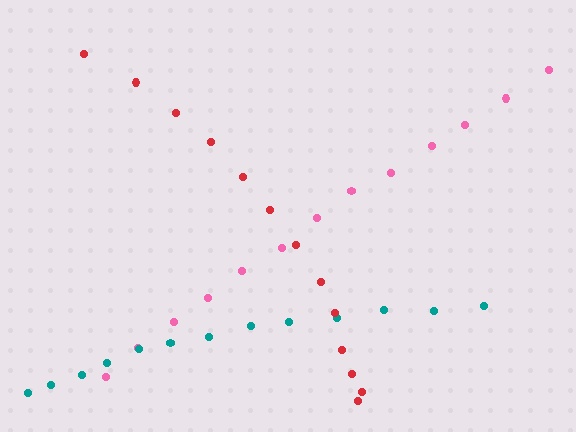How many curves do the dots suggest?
There are 3 distinct paths.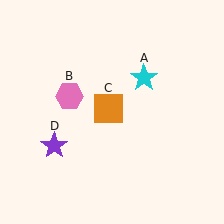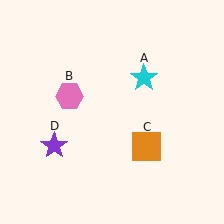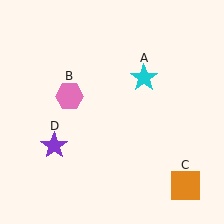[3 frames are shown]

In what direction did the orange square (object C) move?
The orange square (object C) moved down and to the right.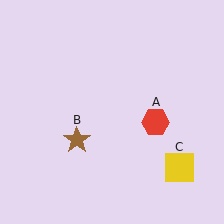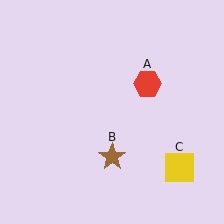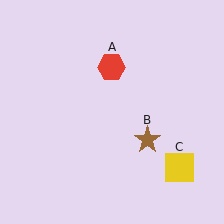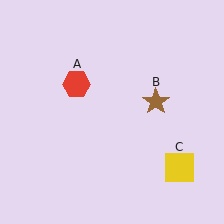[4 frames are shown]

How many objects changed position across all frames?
2 objects changed position: red hexagon (object A), brown star (object B).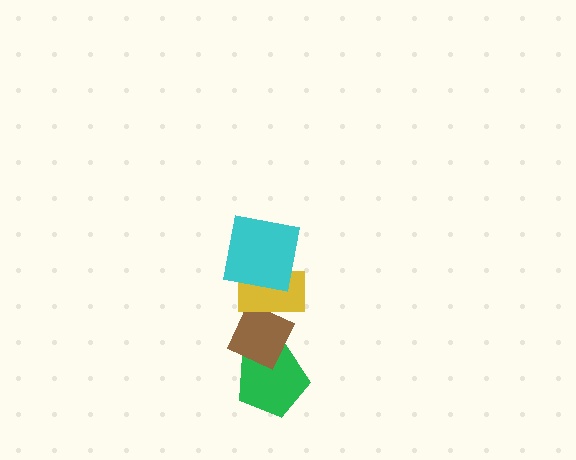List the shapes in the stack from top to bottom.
From top to bottom: the cyan square, the yellow rectangle, the brown diamond, the green pentagon.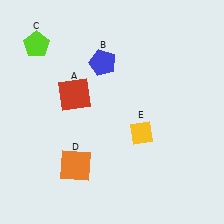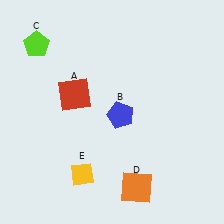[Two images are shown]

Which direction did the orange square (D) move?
The orange square (D) moved right.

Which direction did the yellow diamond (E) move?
The yellow diamond (E) moved left.